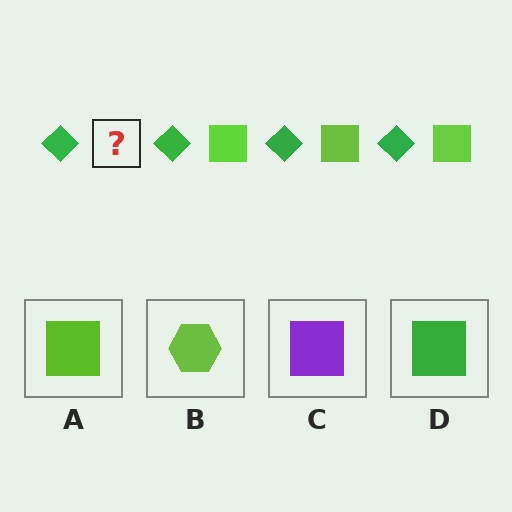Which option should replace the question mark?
Option A.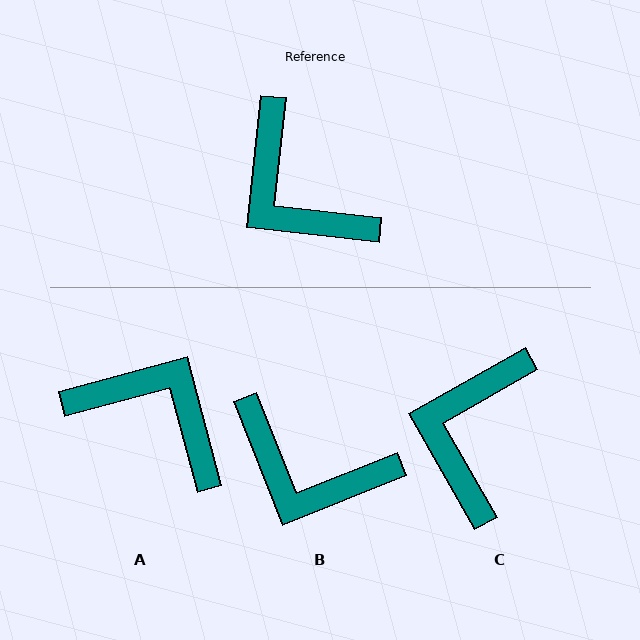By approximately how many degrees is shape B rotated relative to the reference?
Approximately 28 degrees counter-clockwise.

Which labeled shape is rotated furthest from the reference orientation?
A, about 159 degrees away.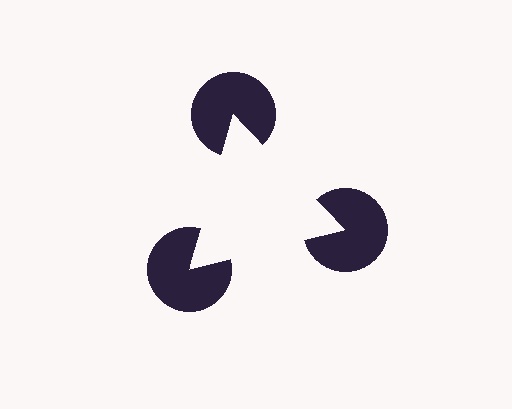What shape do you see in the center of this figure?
An illusory triangle — its edges are inferred from the aligned wedge cuts in the pac-man discs, not physically drawn.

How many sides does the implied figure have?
3 sides.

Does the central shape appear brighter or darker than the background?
It typically appears slightly brighter than the background, even though no actual brightness change is drawn.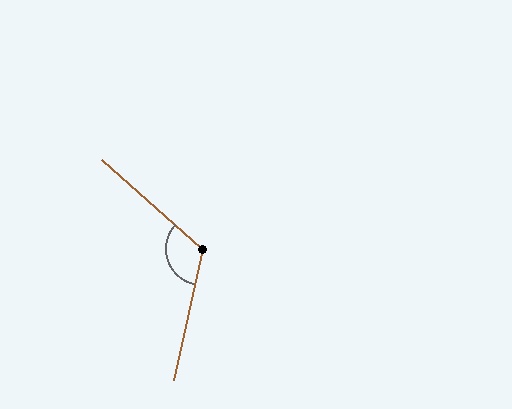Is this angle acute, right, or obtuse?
It is obtuse.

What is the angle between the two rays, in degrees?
Approximately 119 degrees.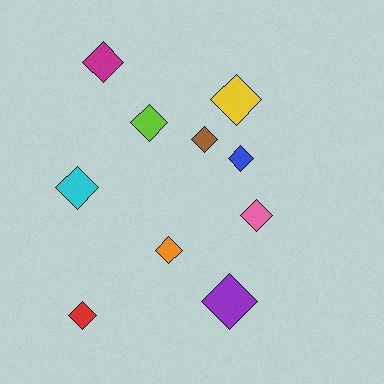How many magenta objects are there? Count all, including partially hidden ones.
There is 1 magenta object.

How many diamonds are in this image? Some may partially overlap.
There are 10 diamonds.